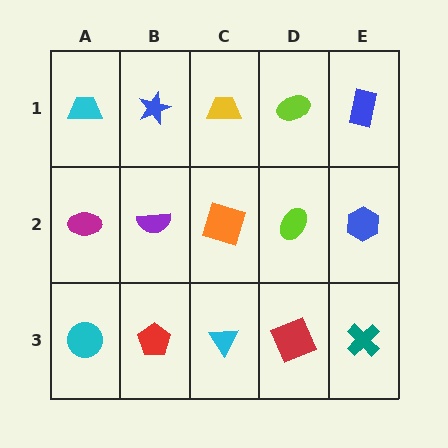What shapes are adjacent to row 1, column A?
A magenta ellipse (row 2, column A), a blue star (row 1, column B).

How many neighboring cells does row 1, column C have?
3.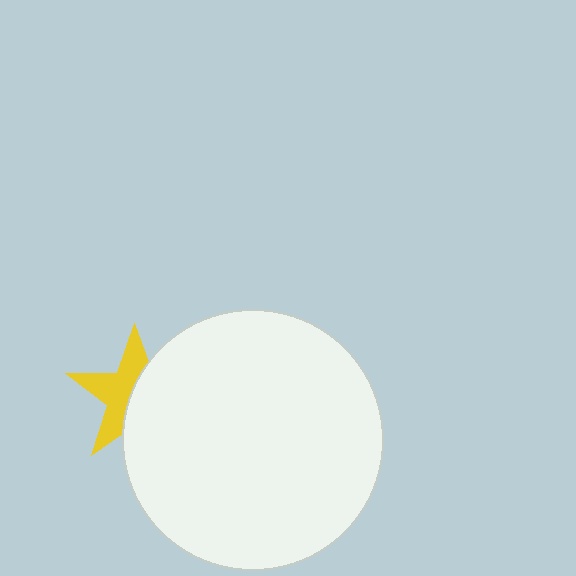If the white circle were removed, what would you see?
You would see the complete yellow star.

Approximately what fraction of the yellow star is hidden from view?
Roughly 49% of the yellow star is hidden behind the white circle.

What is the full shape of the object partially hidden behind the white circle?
The partially hidden object is a yellow star.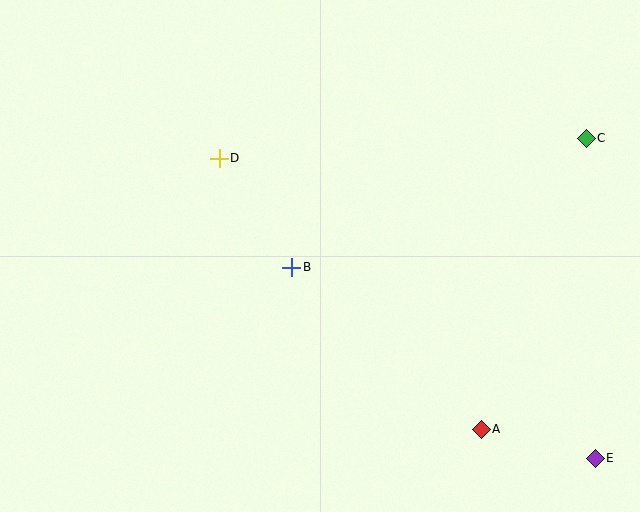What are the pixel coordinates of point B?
Point B is at (292, 267).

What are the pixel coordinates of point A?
Point A is at (481, 429).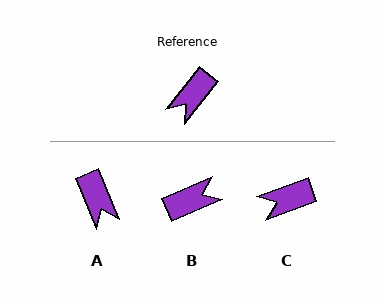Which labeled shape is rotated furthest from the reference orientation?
B, about 151 degrees away.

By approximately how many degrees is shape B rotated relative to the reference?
Approximately 151 degrees counter-clockwise.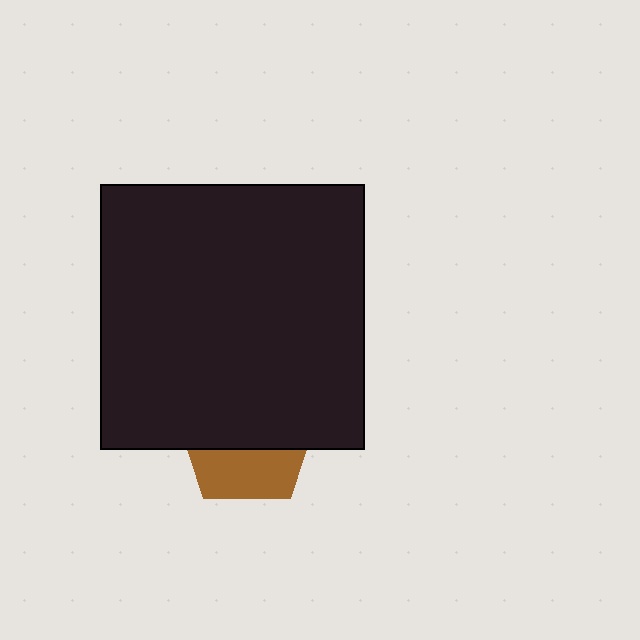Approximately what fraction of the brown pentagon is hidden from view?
Roughly 61% of the brown pentagon is hidden behind the black rectangle.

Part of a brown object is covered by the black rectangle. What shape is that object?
It is a pentagon.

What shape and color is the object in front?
The object in front is a black rectangle.